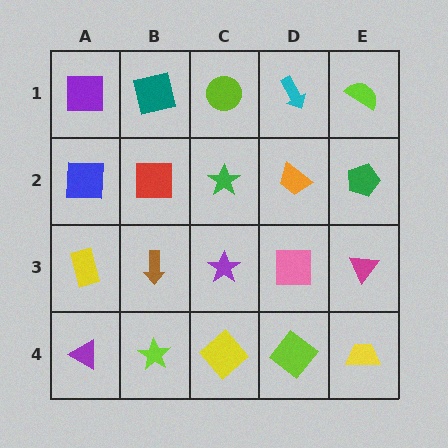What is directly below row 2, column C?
A purple star.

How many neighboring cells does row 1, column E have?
2.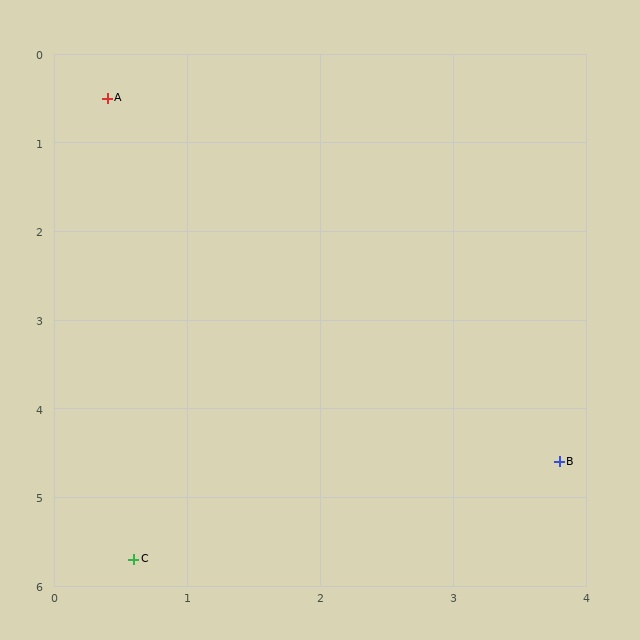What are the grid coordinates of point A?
Point A is at approximately (0.4, 0.5).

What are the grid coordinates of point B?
Point B is at approximately (3.8, 4.6).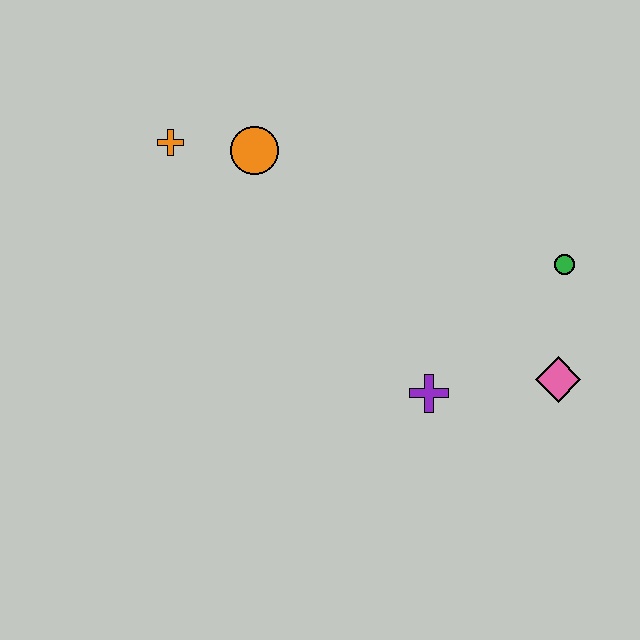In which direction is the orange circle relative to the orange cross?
The orange circle is to the right of the orange cross.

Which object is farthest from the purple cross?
The orange cross is farthest from the purple cross.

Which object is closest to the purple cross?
The pink diamond is closest to the purple cross.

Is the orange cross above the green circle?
Yes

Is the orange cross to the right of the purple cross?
No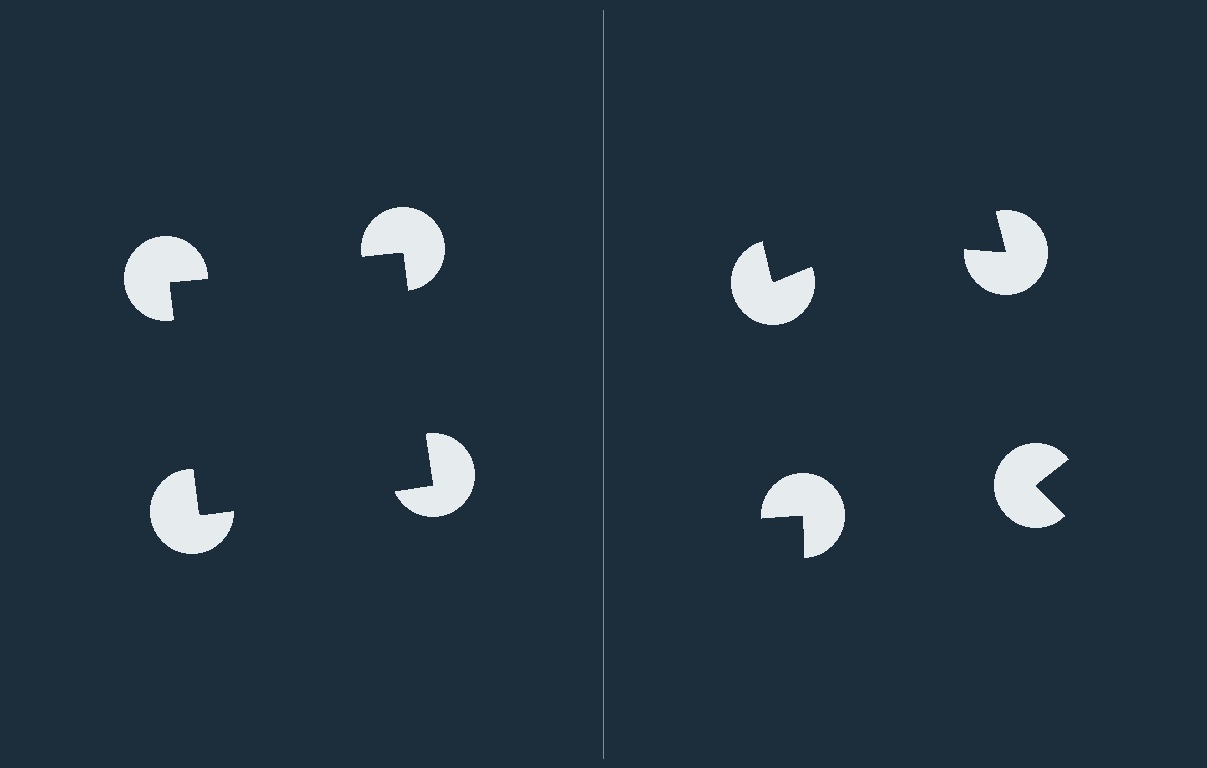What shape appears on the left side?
An illusory square.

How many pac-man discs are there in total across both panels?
8 — 4 on each side.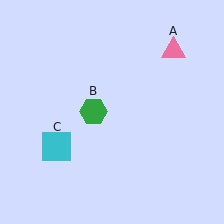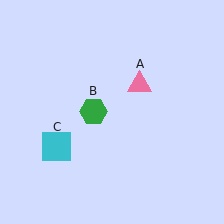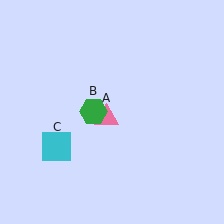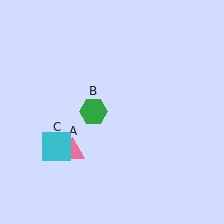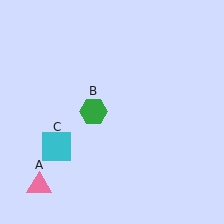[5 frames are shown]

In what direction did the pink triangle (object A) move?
The pink triangle (object A) moved down and to the left.